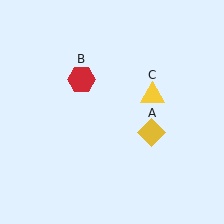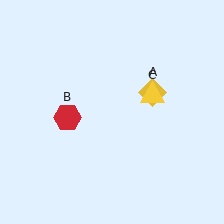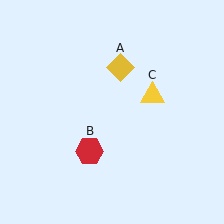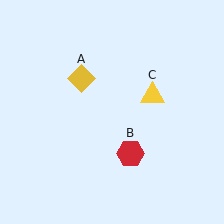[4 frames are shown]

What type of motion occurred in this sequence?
The yellow diamond (object A), red hexagon (object B) rotated counterclockwise around the center of the scene.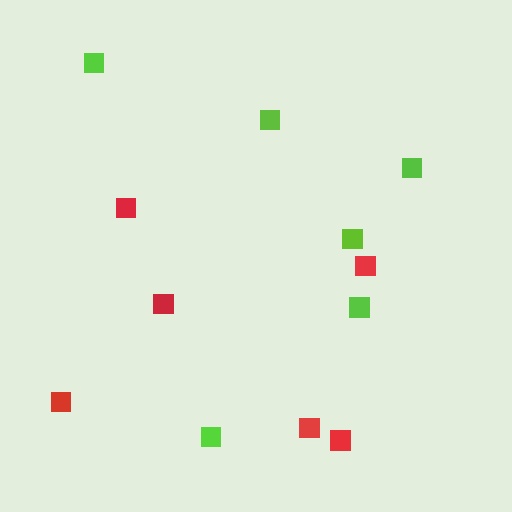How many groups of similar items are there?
There are 2 groups: one group of lime squares (6) and one group of red squares (6).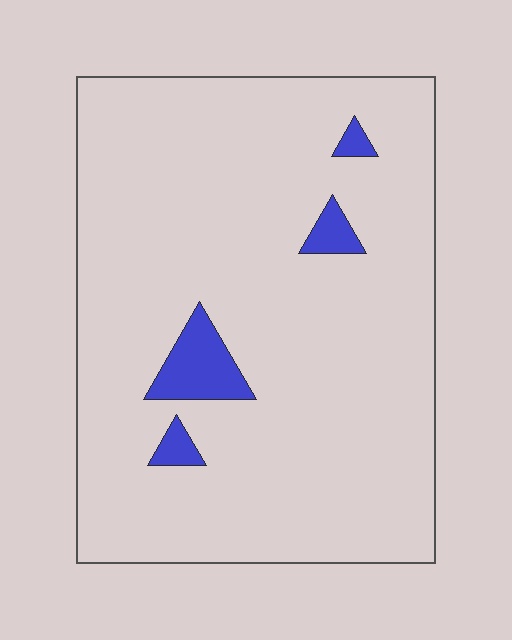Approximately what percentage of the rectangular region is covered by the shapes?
Approximately 5%.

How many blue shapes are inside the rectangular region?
4.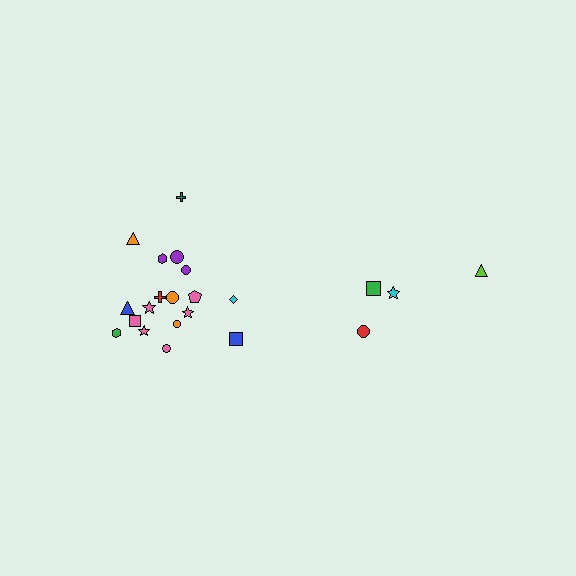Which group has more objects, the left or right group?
The left group.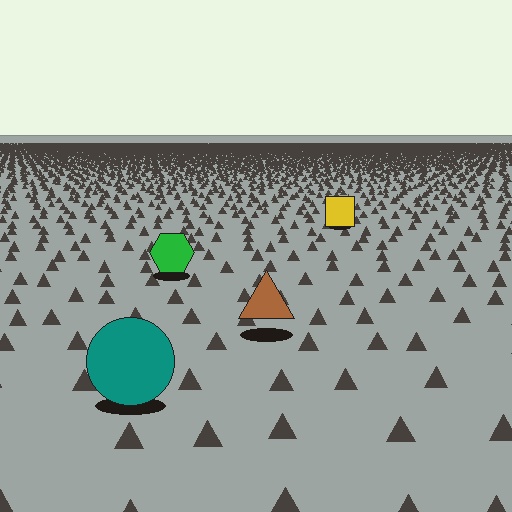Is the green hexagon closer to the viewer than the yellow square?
Yes. The green hexagon is closer — you can tell from the texture gradient: the ground texture is coarser near it.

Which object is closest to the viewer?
The teal circle is closest. The texture marks near it are larger and more spread out.